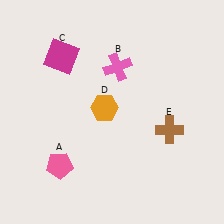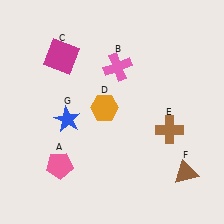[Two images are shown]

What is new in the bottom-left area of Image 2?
A blue star (G) was added in the bottom-left area of Image 2.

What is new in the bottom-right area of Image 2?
A brown triangle (F) was added in the bottom-right area of Image 2.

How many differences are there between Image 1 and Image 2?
There are 2 differences between the two images.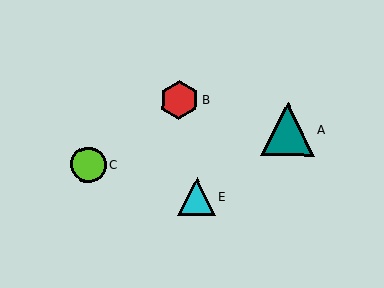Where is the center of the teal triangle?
The center of the teal triangle is at (288, 130).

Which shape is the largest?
The teal triangle (labeled A) is the largest.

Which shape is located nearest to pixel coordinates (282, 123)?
The teal triangle (labeled A) at (288, 130) is nearest to that location.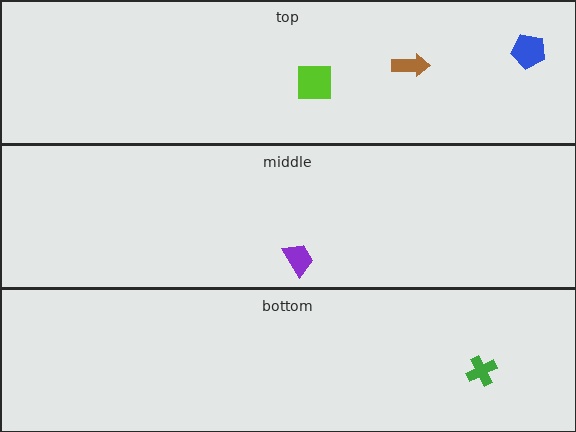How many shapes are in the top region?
3.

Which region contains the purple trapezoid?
The middle region.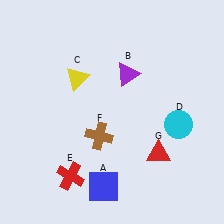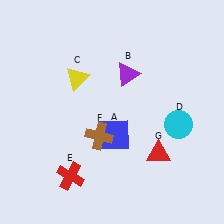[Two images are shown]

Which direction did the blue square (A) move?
The blue square (A) moved up.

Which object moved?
The blue square (A) moved up.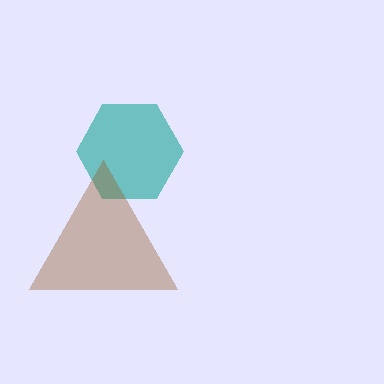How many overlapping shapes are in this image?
There are 2 overlapping shapes in the image.